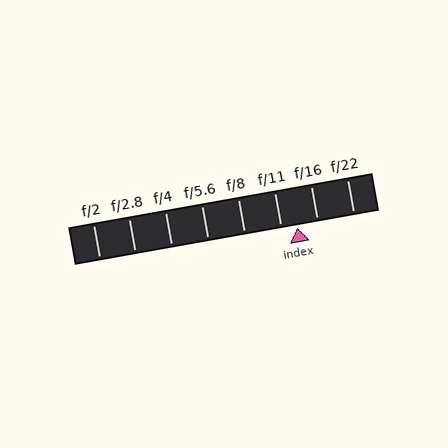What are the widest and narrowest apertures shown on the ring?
The widest aperture shown is f/2 and the narrowest is f/22.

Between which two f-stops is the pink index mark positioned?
The index mark is between f/11 and f/16.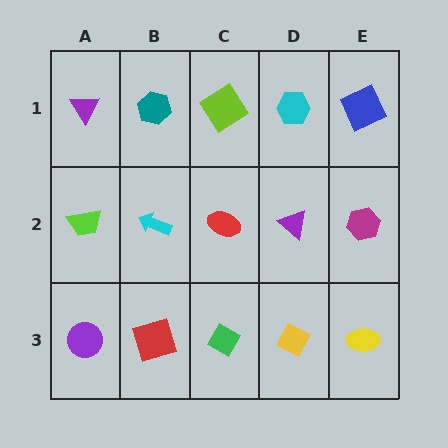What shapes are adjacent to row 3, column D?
A purple triangle (row 2, column D), a green diamond (row 3, column C), a yellow ellipse (row 3, column E).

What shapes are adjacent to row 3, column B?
A cyan arrow (row 2, column B), a purple circle (row 3, column A), a green diamond (row 3, column C).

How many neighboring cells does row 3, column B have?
3.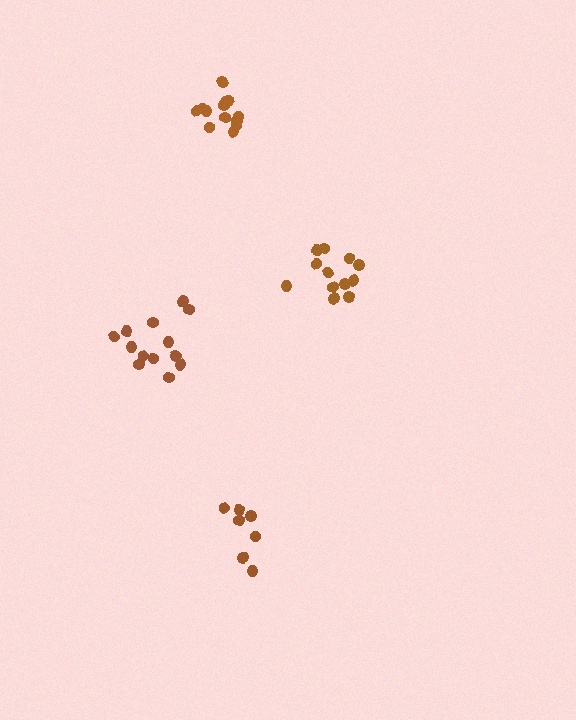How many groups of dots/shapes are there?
There are 4 groups.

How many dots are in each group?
Group 1: 13 dots, Group 2: 13 dots, Group 3: 7 dots, Group 4: 12 dots (45 total).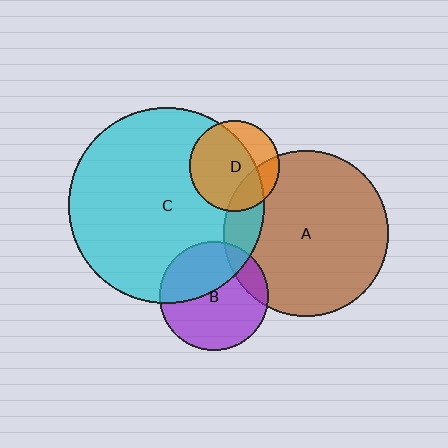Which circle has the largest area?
Circle C (cyan).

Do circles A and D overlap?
Yes.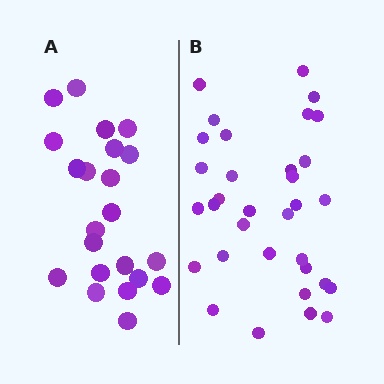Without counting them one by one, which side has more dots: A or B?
Region B (the right region) has more dots.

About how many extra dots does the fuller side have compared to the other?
Region B has roughly 12 or so more dots than region A.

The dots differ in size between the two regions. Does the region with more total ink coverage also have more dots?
No. Region A has more total ink coverage because its dots are larger, but region B actually contains more individual dots. Total area can be misleading — the number of items is what matters here.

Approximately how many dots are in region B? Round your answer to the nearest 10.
About 30 dots. (The exact count is 33, which rounds to 30.)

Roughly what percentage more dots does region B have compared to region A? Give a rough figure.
About 50% more.